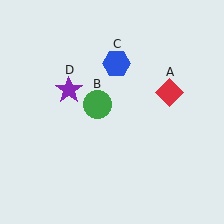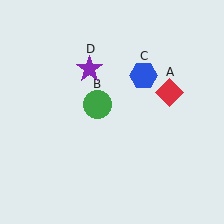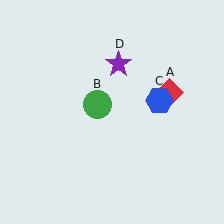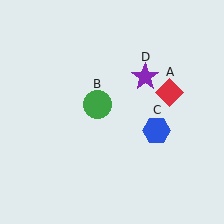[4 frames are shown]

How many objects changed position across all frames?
2 objects changed position: blue hexagon (object C), purple star (object D).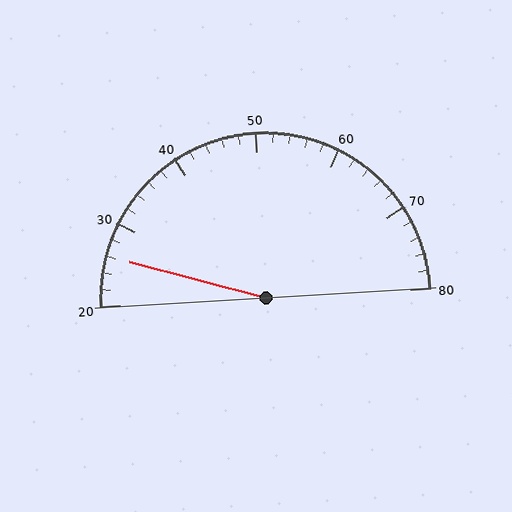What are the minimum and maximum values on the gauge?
The gauge ranges from 20 to 80.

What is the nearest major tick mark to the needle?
The nearest major tick mark is 30.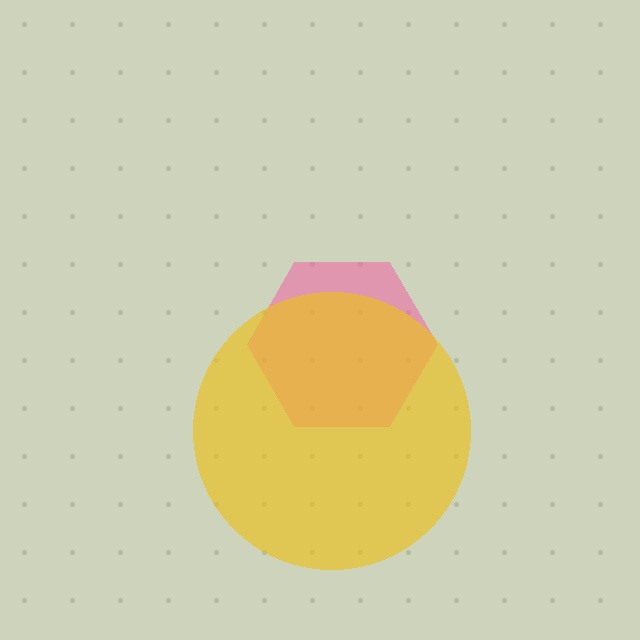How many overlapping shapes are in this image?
There are 2 overlapping shapes in the image.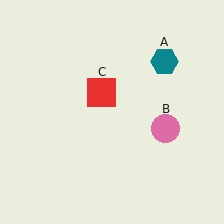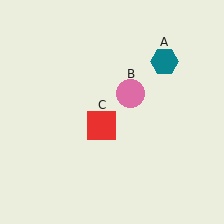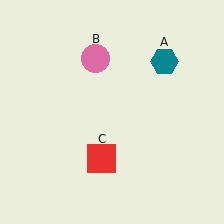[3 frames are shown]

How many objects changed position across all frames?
2 objects changed position: pink circle (object B), red square (object C).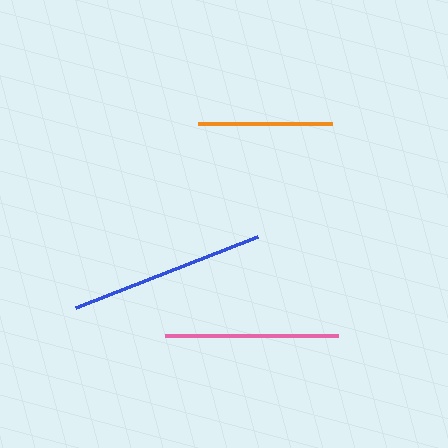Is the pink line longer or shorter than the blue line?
The blue line is longer than the pink line.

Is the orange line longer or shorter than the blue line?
The blue line is longer than the orange line.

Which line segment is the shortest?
The orange line is the shortest at approximately 134 pixels.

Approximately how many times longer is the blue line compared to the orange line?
The blue line is approximately 1.5 times the length of the orange line.